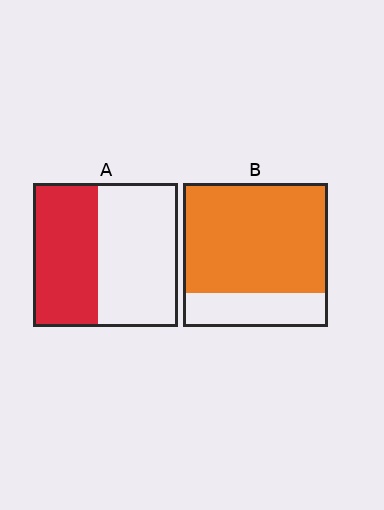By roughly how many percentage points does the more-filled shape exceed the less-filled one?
By roughly 30 percentage points (B over A).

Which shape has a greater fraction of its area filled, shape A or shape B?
Shape B.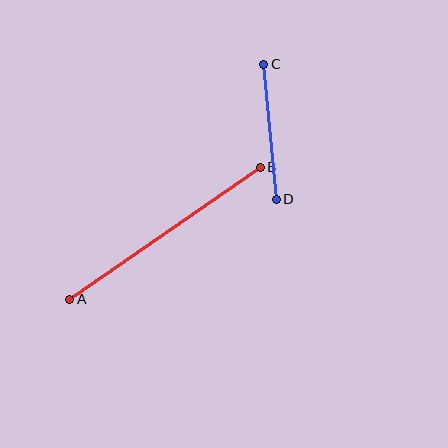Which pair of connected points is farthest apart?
Points A and B are farthest apart.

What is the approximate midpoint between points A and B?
The midpoint is at approximately (165, 233) pixels.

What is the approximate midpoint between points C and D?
The midpoint is at approximately (270, 132) pixels.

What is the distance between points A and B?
The distance is approximately 231 pixels.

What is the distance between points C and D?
The distance is approximately 136 pixels.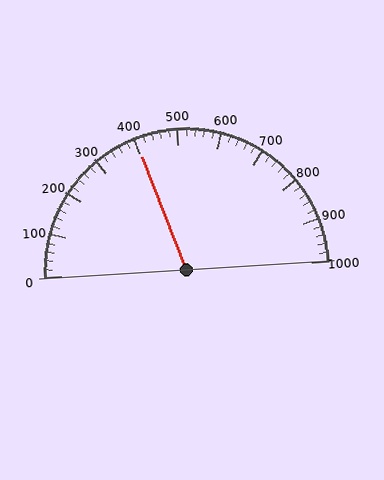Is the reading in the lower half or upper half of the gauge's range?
The reading is in the lower half of the range (0 to 1000).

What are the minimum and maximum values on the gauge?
The gauge ranges from 0 to 1000.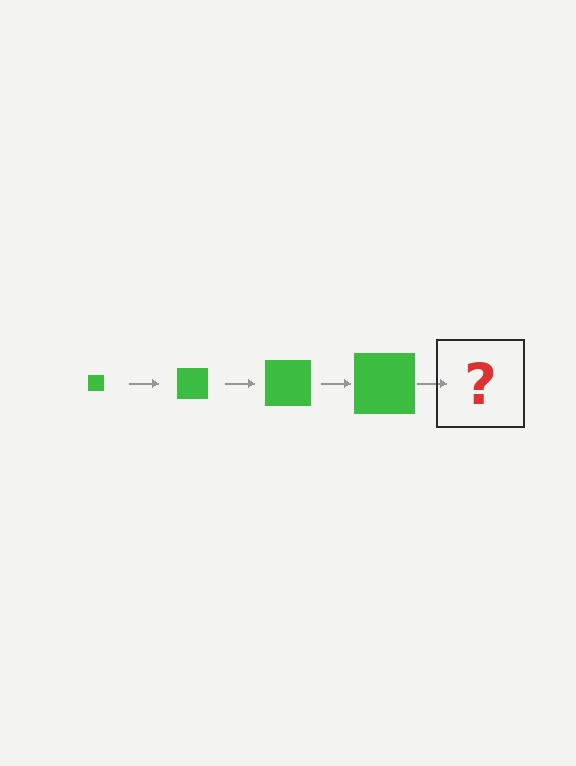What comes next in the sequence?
The next element should be a green square, larger than the previous one.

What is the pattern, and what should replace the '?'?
The pattern is that the square gets progressively larger each step. The '?' should be a green square, larger than the previous one.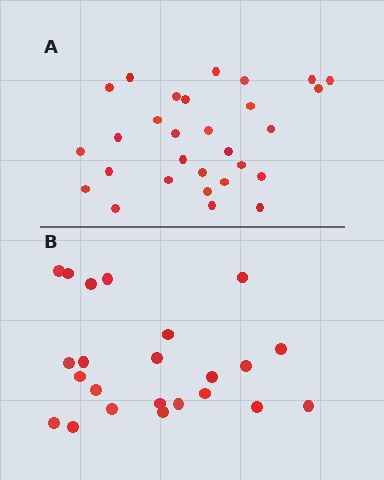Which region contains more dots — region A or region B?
Region A (the top region) has more dots.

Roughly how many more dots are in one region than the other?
Region A has about 6 more dots than region B.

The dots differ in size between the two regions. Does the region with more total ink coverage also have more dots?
No. Region B has more total ink coverage because its dots are larger, but region A actually contains more individual dots. Total area can be misleading — the number of items is what matters here.